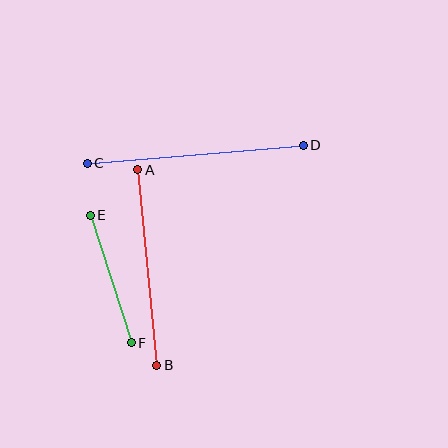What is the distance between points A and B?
The distance is approximately 196 pixels.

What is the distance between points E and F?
The distance is approximately 134 pixels.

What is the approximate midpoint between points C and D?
The midpoint is at approximately (195, 154) pixels.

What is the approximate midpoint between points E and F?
The midpoint is at approximately (111, 279) pixels.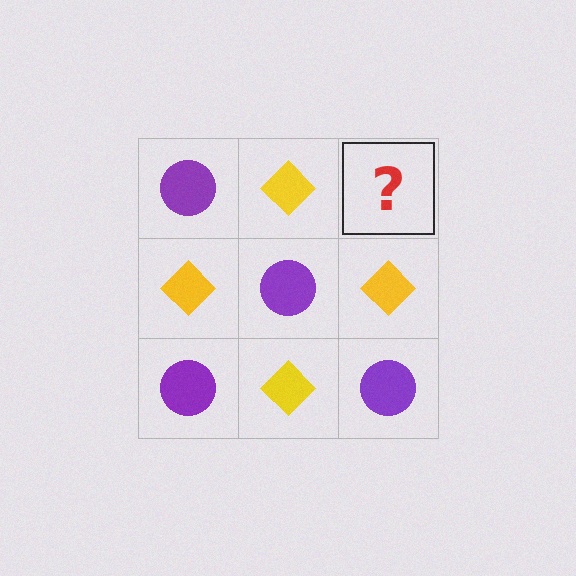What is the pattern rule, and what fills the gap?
The rule is that it alternates purple circle and yellow diamond in a checkerboard pattern. The gap should be filled with a purple circle.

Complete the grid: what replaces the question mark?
The question mark should be replaced with a purple circle.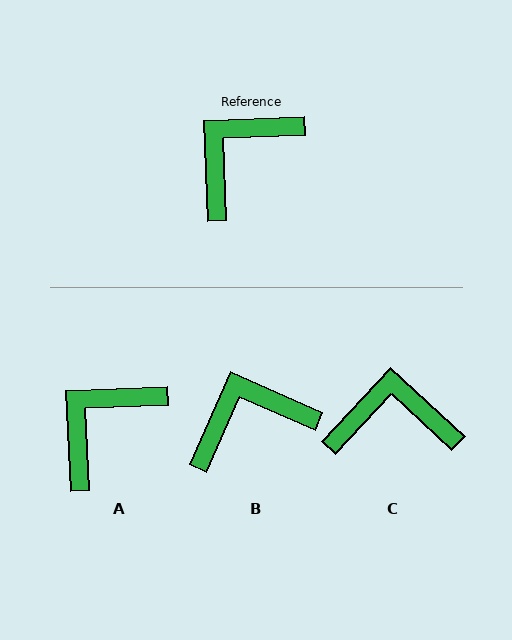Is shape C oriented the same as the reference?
No, it is off by about 45 degrees.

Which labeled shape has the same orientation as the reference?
A.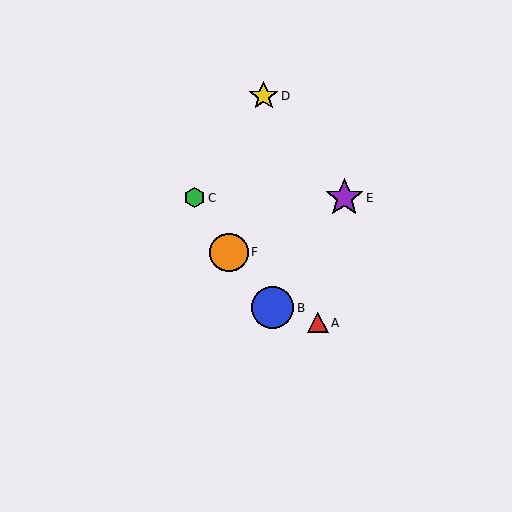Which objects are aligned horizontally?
Objects C, E are aligned horizontally.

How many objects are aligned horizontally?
2 objects (C, E) are aligned horizontally.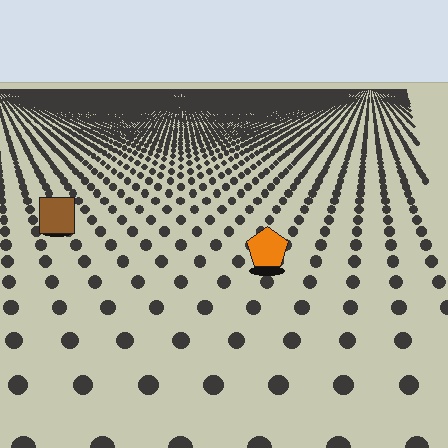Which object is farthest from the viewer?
The brown square is farthest from the viewer. It appears smaller and the ground texture around it is denser.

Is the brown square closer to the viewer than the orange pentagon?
No. The orange pentagon is closer — you can tell from the texture gradient: the ground texture is coarser near it.